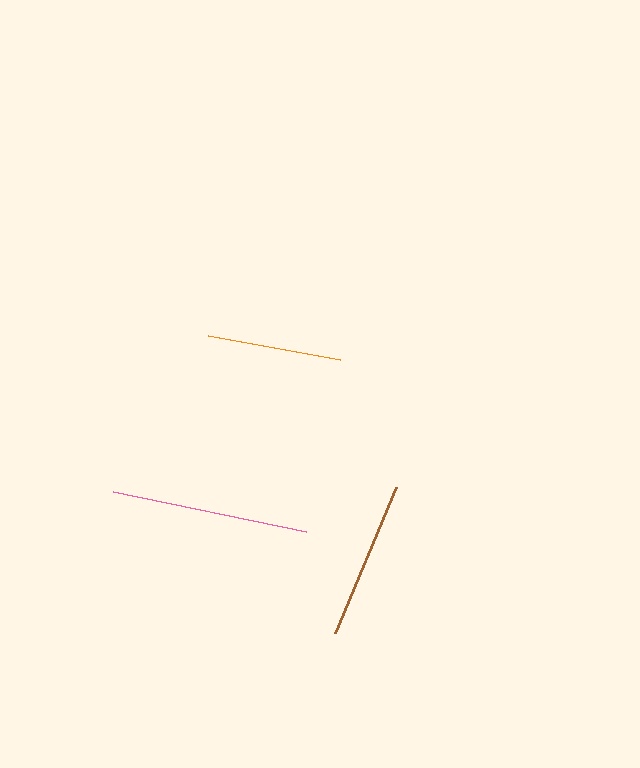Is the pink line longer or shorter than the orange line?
The pink line is longer than the orange line.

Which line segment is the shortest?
The orange line is the shortest at approximately 134 pixels.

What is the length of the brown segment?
The brown segment is approximately 158 pixels long.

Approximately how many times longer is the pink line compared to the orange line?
The pink line is approximately 1.5 times the length of the orange line.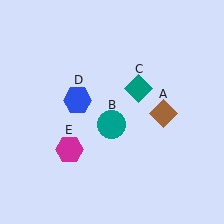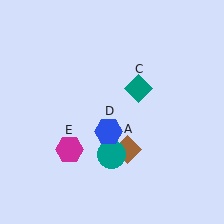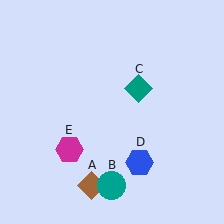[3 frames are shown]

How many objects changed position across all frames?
3 objects changed position: brown diamond (object A), teal circle (object B), blue hexagon (object D).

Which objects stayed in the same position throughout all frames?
Teal diamond (object C) and magenta hexagon (object E) remained stationary.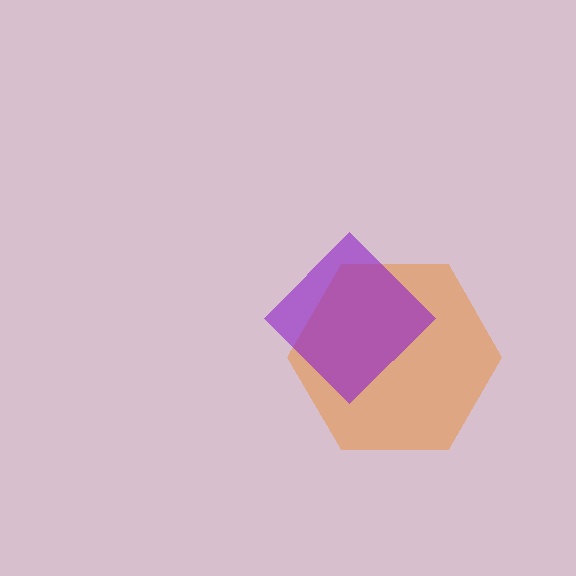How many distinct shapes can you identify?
There are 2 distinct shapes: an orange hexagon, a purple diamond.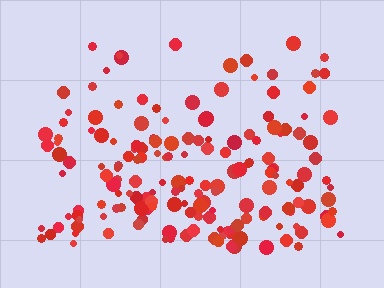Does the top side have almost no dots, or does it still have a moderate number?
Still a moderate number, just noticeably fewer than the bottom.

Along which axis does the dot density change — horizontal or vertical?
Vertical.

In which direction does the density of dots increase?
From top to bottom, with the bottom side densest.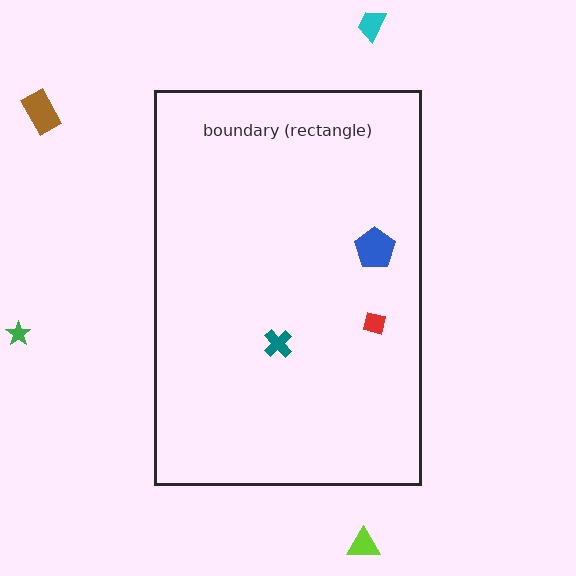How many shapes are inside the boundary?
3 inside, 4 outside.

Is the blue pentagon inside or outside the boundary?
Inside.